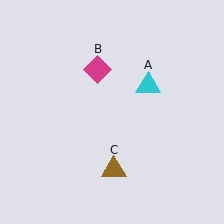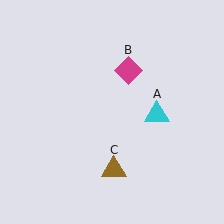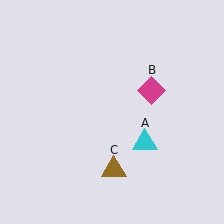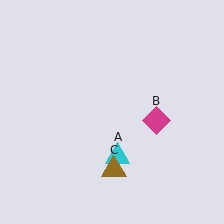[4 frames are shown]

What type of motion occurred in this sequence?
The cyan triangle (object A), magenta diamond (object B) rotated clockwise around the center of the scene.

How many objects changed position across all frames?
2 objects changed position: cyan triangle (object A), magenta diamond (object B).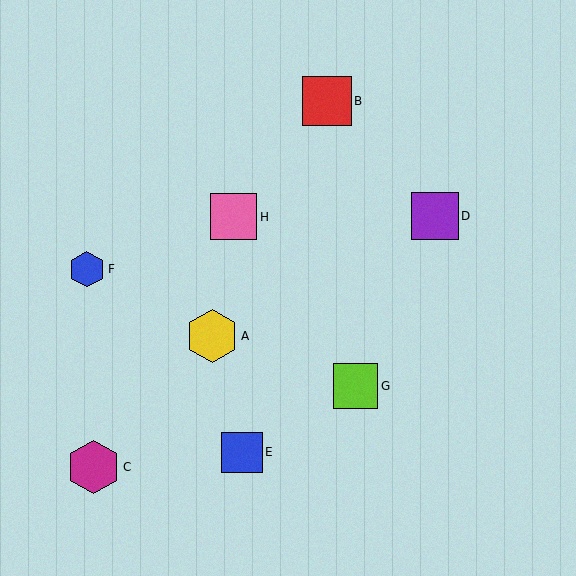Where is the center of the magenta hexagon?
The center of the magenta hexagon is at (94, 467).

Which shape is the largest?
The yellow hexagon (labeled A) is the largest.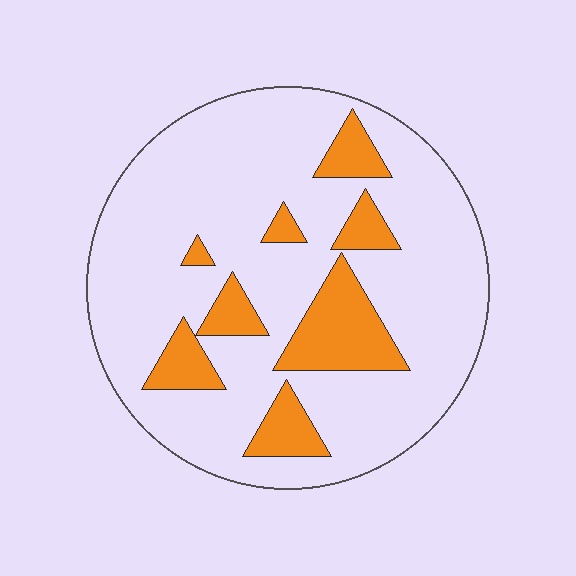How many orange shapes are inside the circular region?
8.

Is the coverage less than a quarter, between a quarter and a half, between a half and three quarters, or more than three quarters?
Less than a quarter.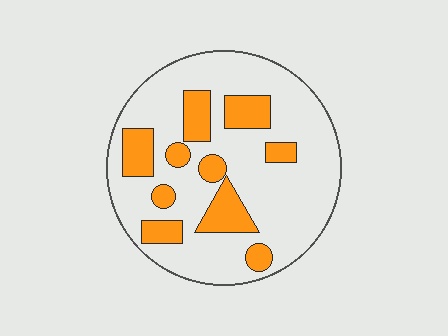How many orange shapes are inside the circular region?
10.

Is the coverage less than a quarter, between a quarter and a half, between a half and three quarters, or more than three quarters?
Less than a quarter.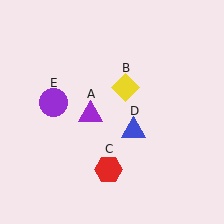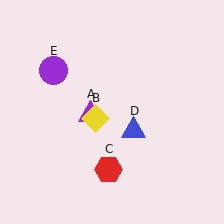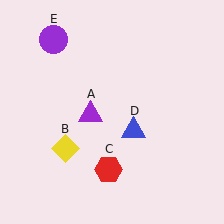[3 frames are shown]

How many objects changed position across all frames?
2 objects changed position: yellow diamond (object B), purple circle (object E).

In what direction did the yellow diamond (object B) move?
The yellow diamond (object B) moved down and to the left.